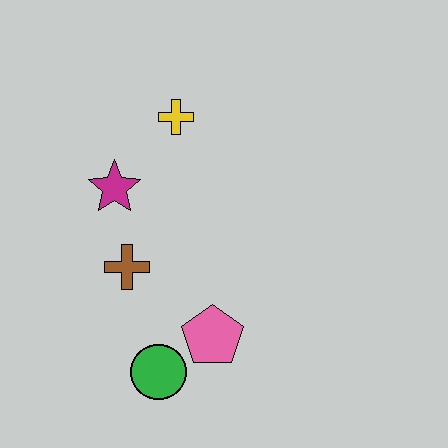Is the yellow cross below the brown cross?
No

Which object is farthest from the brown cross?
The yellow cross is farthest from the brown cross.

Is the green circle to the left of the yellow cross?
Yes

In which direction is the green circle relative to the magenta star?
The green circle is below the magenta star.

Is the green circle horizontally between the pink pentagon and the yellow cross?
No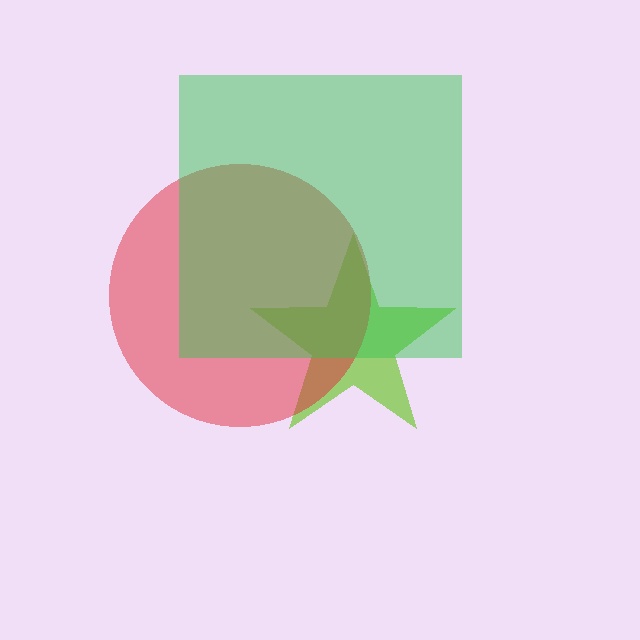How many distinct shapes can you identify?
There are 3 distinct shapes: a lime star, a red circle, a green square.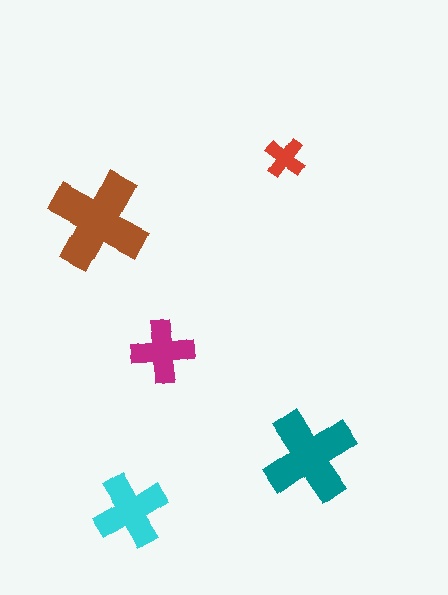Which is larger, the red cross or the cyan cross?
The cyan one.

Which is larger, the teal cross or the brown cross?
The brown one.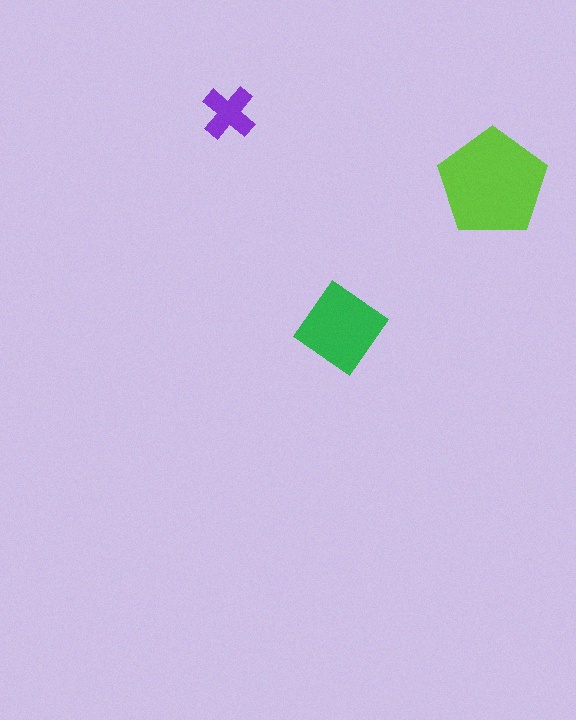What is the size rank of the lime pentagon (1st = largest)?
1st.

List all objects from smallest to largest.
The purple cross, the green diamond, the lime pentagon.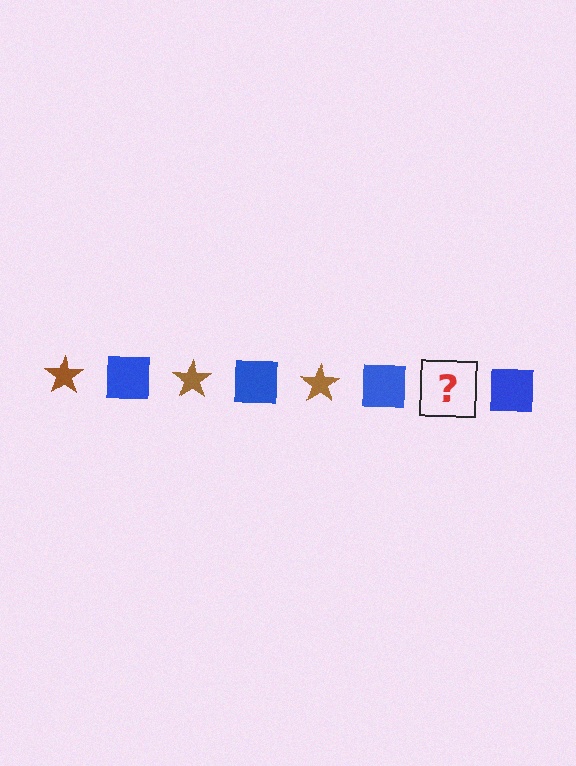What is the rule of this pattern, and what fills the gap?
The rule is that the pattern alternates between brown star and blue square. The gap should be filled with a brown star.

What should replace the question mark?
The question mark should be replaced with a brown star.